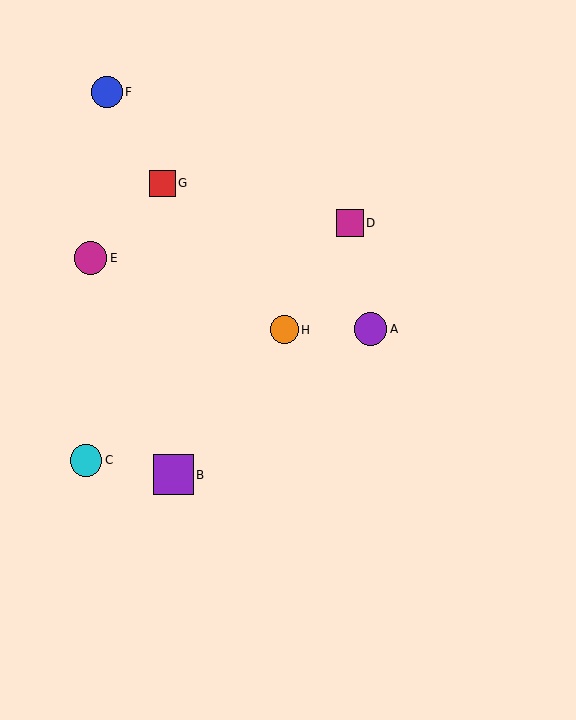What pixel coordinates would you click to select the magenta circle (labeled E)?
Click at (91, 258) to select the magenta circle E.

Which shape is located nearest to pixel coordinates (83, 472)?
The cyan circle (labeled C) at (86, 460) is nearest to that location.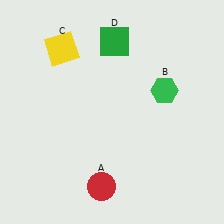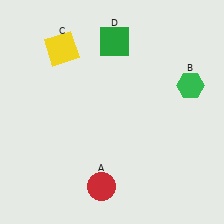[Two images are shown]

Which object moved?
The green hexagon (B) moved right.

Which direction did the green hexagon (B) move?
The green hexagon (B) moved right.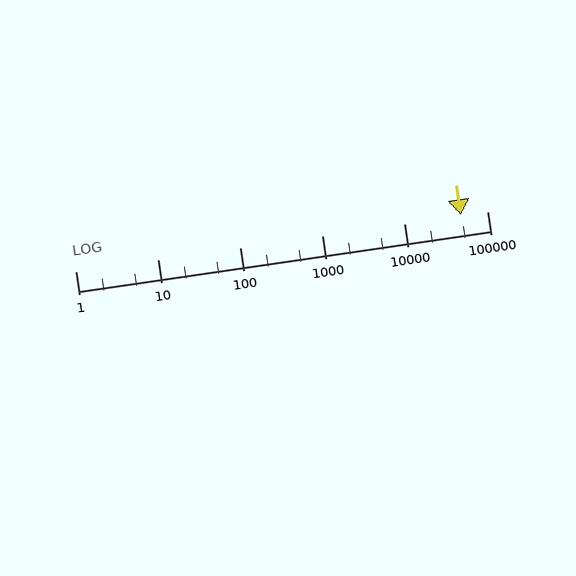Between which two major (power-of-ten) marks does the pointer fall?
The pointer is between 10000 and 100000.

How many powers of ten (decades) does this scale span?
The scale spans 5 decades, from 1 to 100000.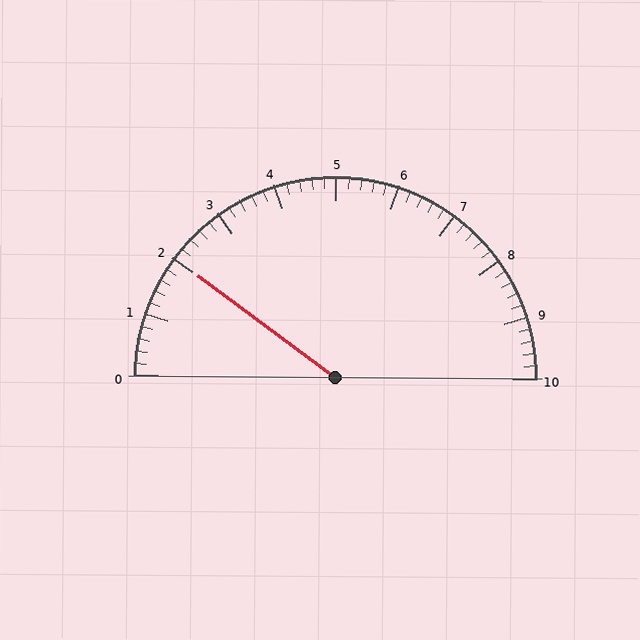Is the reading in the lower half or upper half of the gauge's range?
The reading is in the lower half of the range (0 to 10).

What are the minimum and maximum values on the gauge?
The gauge ranges from 0 to 10.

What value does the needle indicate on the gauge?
The needle indicates approximately 2.0.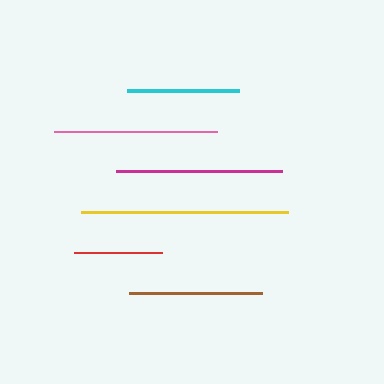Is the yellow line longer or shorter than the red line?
The yellow line is longer than the red line.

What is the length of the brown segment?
The brown segment is approximately 133 pixels long.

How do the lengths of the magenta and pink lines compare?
The magenta and pink lines are approximately the same length.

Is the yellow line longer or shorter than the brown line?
The yellow line is longer than the brown line.